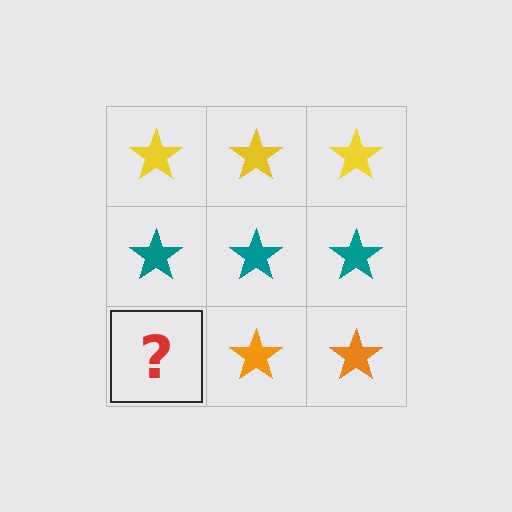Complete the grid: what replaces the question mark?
The question mark should be replaced with an orange star.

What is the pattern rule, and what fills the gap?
The rule is that each row has a consistent color. The gap should be filled with an orange star.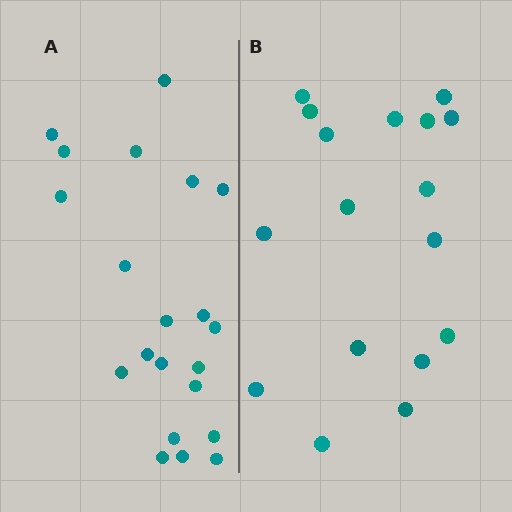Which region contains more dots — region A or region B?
Region A (the left region) has more dots.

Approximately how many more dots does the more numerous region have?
Region A has about 4 more dots than region B.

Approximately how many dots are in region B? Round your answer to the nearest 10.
About 20 dots. (The exact count is 17, which rounds to 20.)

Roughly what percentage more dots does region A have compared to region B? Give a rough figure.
About 25% more.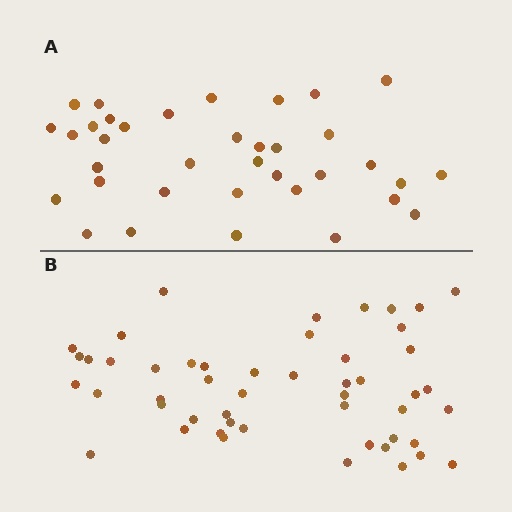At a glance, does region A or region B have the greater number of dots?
Region B (the bottom region) has more dots.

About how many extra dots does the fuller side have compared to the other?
Region B has approximately 15 more dots than region A.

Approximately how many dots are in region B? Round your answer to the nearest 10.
About 50 dots.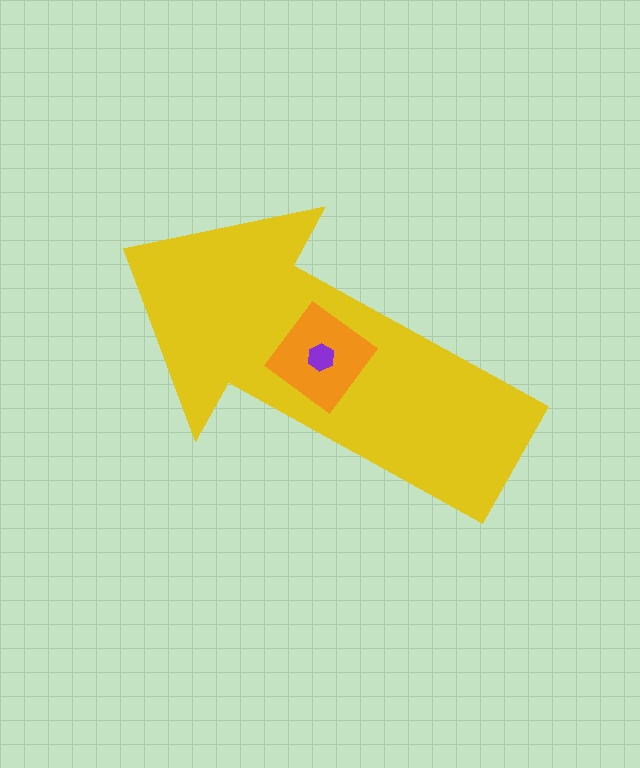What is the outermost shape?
The yellow arrow.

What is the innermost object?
The purple hexagon.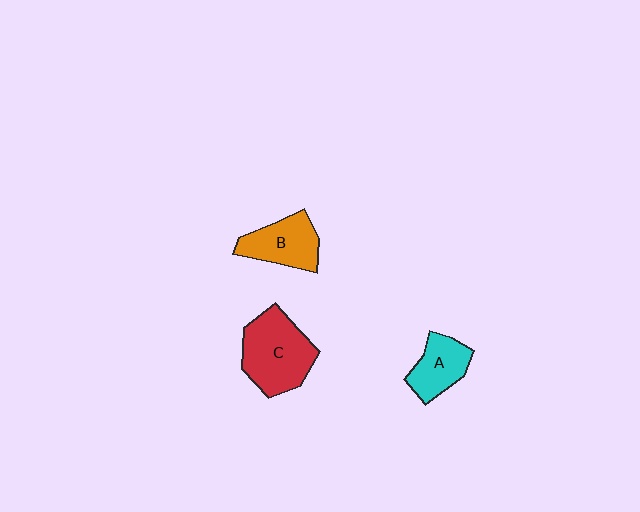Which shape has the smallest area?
Shape A (cyan).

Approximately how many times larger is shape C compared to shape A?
Approximately 1.7 times.